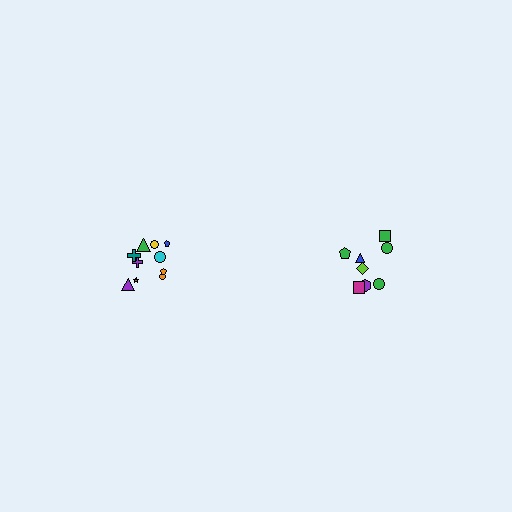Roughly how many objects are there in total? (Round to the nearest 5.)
Roughly 20 objects in total.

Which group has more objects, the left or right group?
The left group.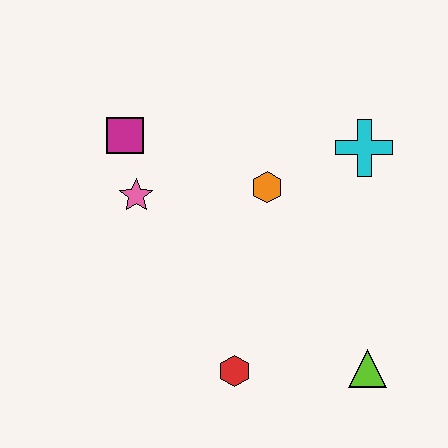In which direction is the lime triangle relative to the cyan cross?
The lime triangle is below the cyan cross.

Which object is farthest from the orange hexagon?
The lime triangle is farthest from the orange hexagon.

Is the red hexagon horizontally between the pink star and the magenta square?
No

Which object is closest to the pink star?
The magenta square is closest to the pink star.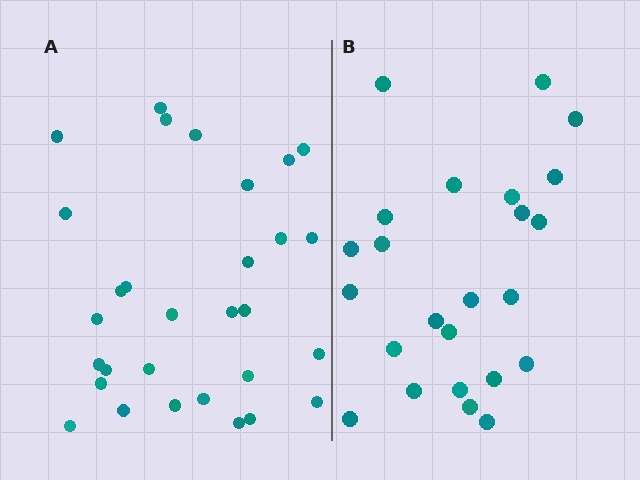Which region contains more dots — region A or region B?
Region A (the left region) has more dots.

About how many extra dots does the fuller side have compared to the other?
Region A has about 6 more dots than region B.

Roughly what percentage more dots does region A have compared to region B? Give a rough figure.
About 25% more.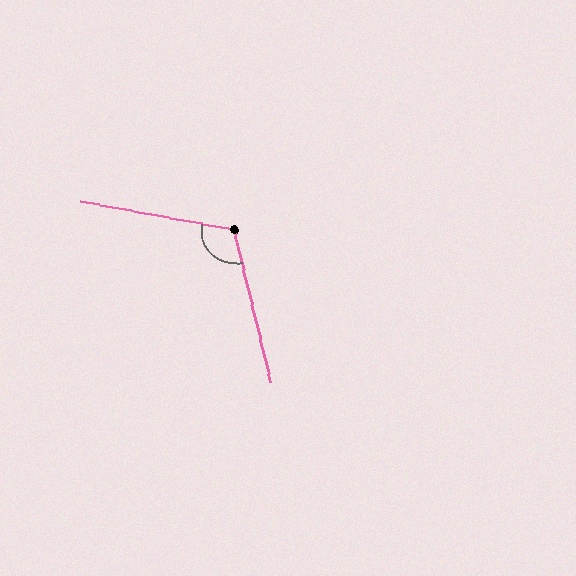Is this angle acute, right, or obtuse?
It is obtuse.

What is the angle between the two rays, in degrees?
Approximately 114 degrees.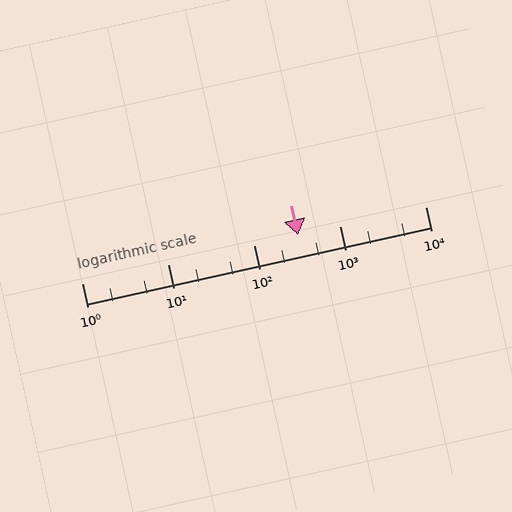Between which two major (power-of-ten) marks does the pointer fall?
The pointer is between 100 and 1000.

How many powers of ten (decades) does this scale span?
The scale spans 4 decades, from 1 to 10000.